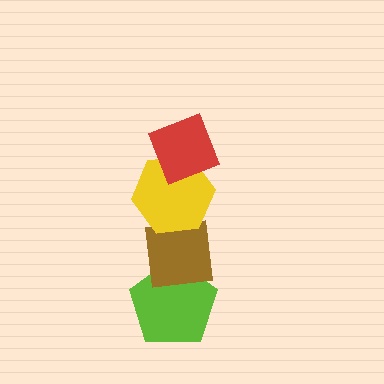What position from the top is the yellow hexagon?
The yellow hexagon is 2nd from the top.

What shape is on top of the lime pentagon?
The brown square is on top of the lime pentagon.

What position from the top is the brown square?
The brown square is 3rd from the top.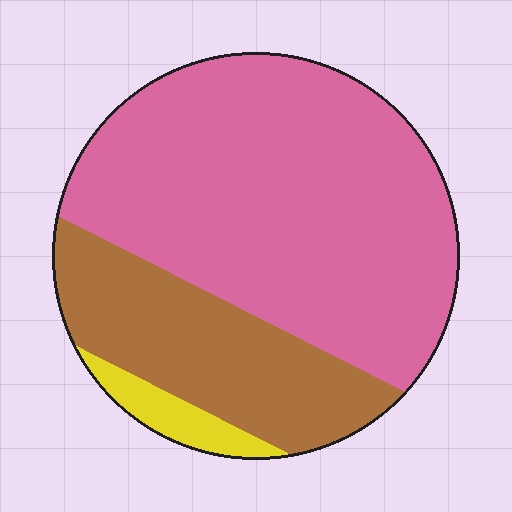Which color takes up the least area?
Yellow, at roughly 5%.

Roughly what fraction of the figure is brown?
Brown takes up between a quarter and a half of the figure.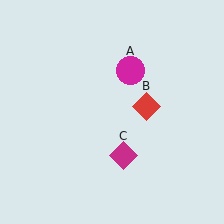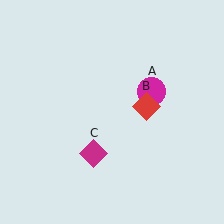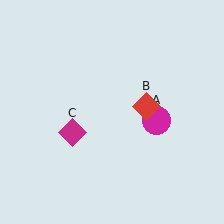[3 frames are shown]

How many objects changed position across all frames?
2 objects changed position: magenta circle (object A), magenta diamond (object C).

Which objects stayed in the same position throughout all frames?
Red diamond (object B) remained stationary.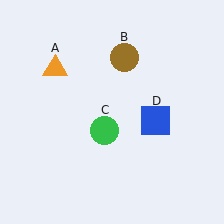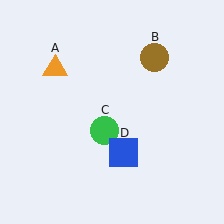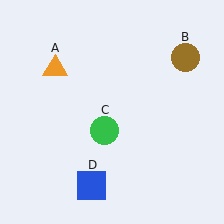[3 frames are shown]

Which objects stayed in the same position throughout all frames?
Orange triangle (object A) and green circle (object C) remained stationary.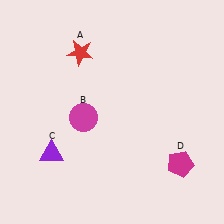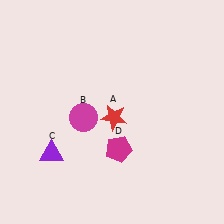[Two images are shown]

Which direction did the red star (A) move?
The red star (A) moved down.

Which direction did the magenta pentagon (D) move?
The magenta pentagon (D) moved left.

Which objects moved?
The objects that moved are: the red star (A), the magenta pentagon (D).